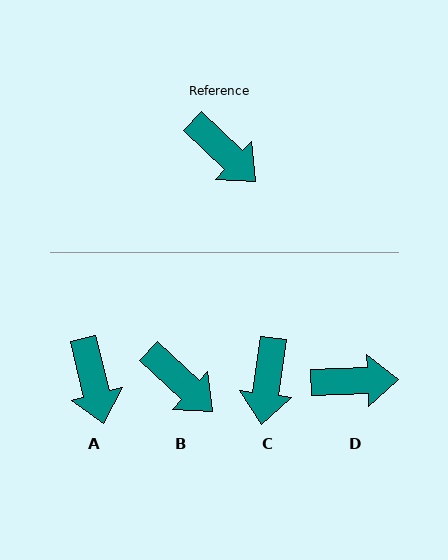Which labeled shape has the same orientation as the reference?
B.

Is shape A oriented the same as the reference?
No, it is off by about 33 degrees.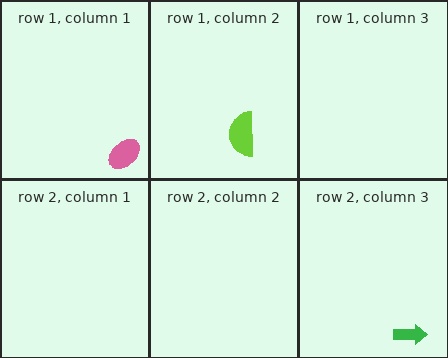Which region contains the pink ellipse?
The row 1, column 1 region.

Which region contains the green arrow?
The row 2, column 3 region.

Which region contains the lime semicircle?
The row 1, column 2 region.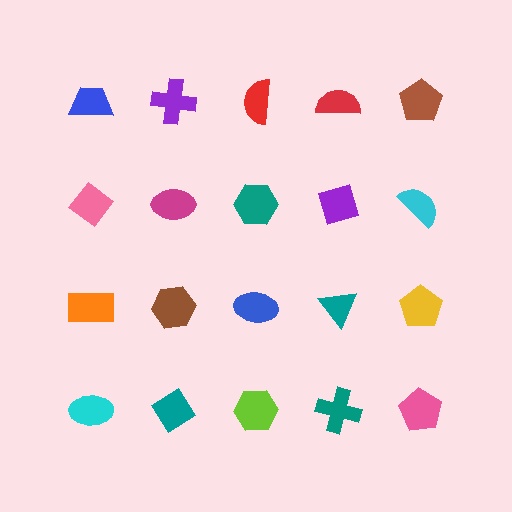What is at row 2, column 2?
A magenta ellipse.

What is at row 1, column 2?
A purple cross.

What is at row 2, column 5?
A cyan semicircle.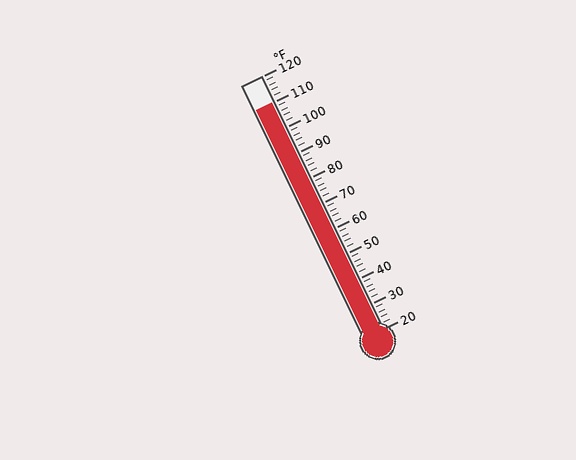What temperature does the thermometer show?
The thermometer shows approximately 110°F.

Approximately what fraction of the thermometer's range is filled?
The thermometer is filled to approximately 90% of its range.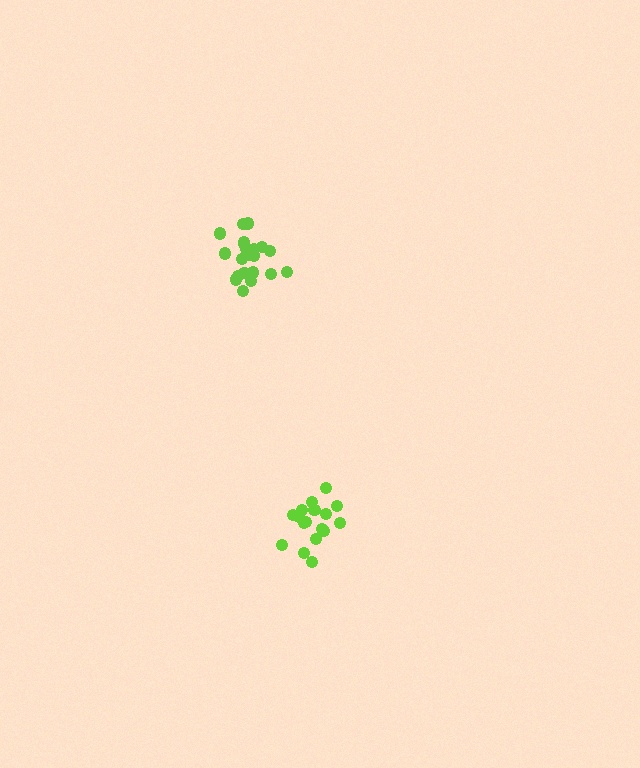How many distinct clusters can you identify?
There are 2 distinct clusters.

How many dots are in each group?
Group 1: 18 dots, Group 2: 21 dots (39 total).